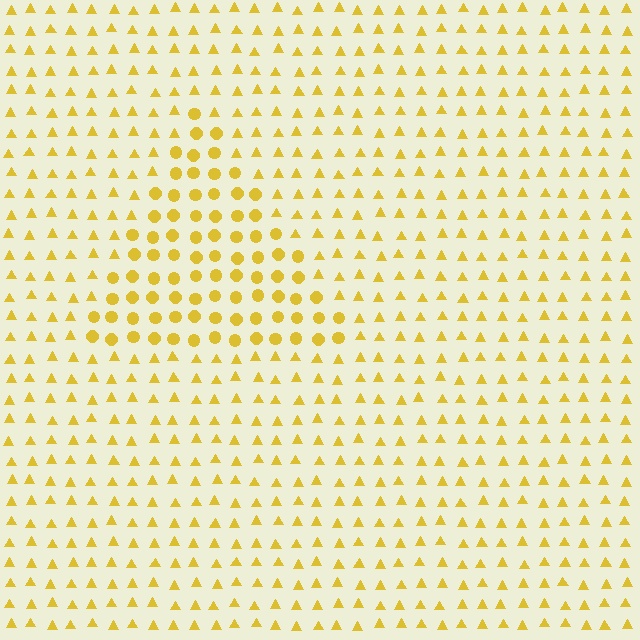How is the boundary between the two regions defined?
The boundary is defined by a change in element shape: circles inside vs. triangles outside. All elements share the same color and spacing.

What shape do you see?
I see a triangle.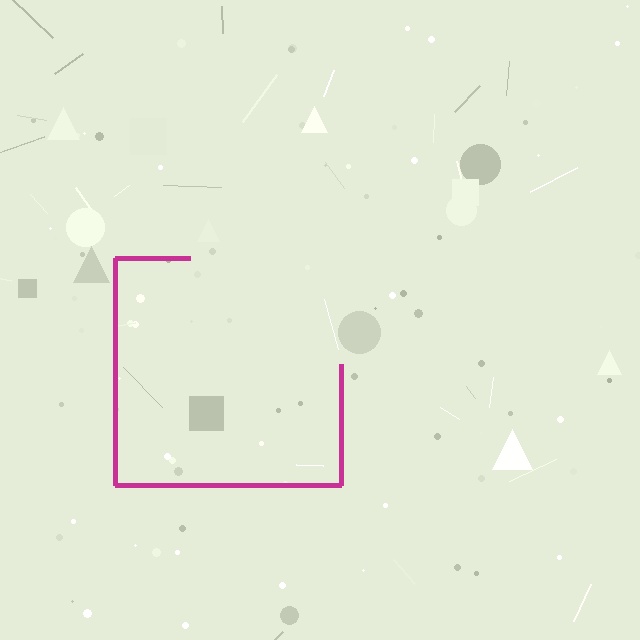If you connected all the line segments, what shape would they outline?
They would outline a square.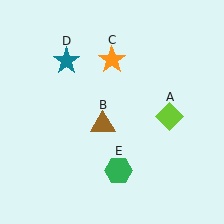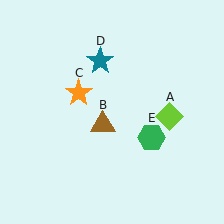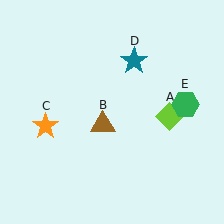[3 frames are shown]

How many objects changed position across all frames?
3 objects changed position: orange star (object C), teal star (object D), green hexagon (object E).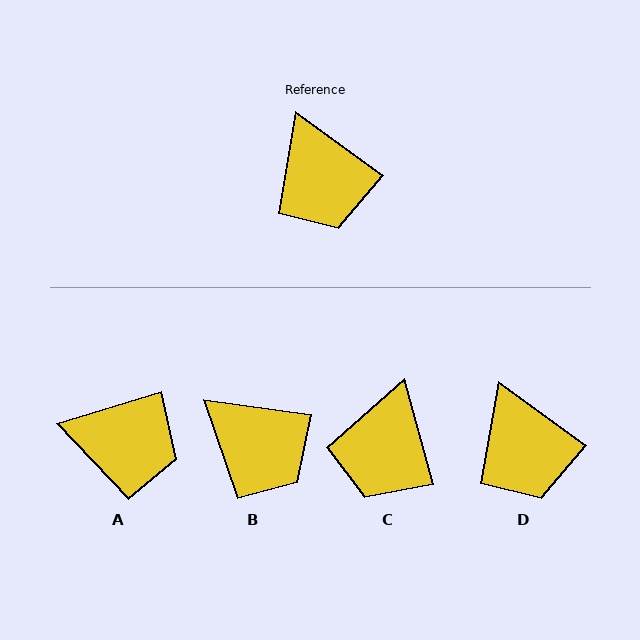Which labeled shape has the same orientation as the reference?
D.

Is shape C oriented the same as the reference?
No, it is off by about 39 degrees.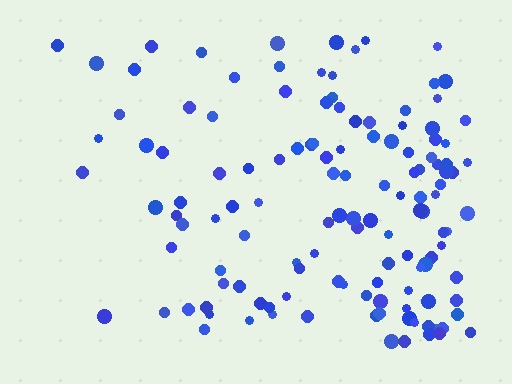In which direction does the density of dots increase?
From left to right, with the right side densest.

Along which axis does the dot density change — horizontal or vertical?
Horizontal.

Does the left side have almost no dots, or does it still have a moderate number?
Still a moderate number, just noticeably fewer than the right.